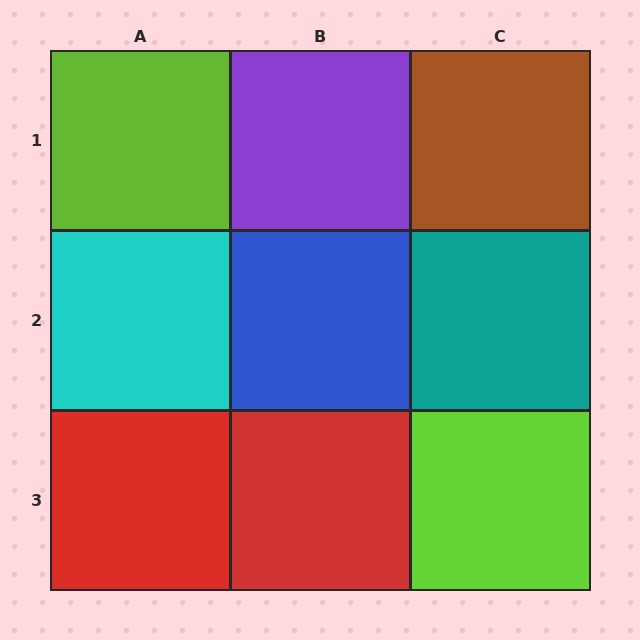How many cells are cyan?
1 cell is cyan.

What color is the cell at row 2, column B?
Blue.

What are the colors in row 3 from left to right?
Red, red, lime.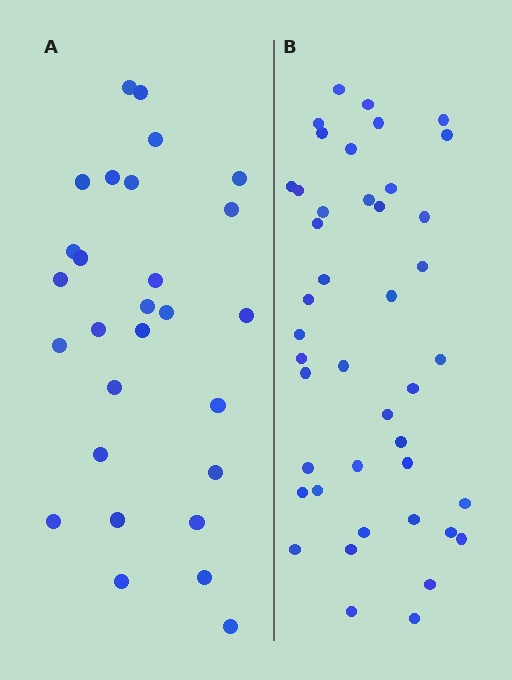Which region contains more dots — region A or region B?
Region B (the right region) has more dots.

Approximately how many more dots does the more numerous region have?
Region B has approximately 15 more dots than region A.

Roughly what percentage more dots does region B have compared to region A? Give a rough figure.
About 55% more.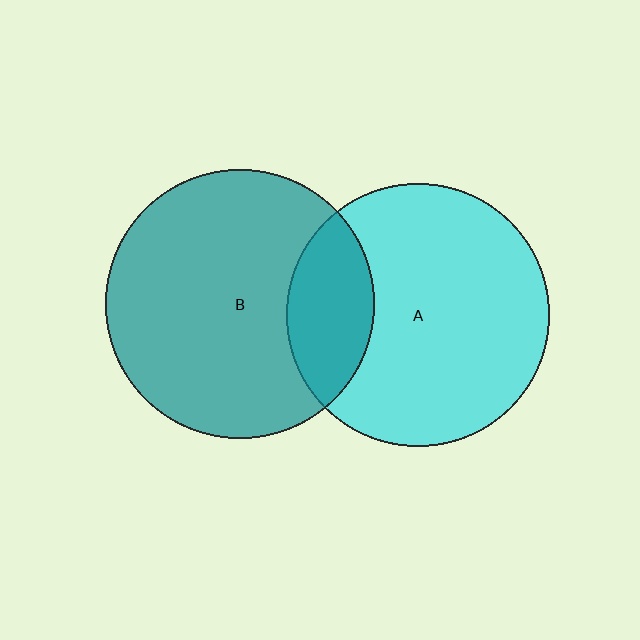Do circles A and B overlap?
Yes.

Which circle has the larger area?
Circle B (teal).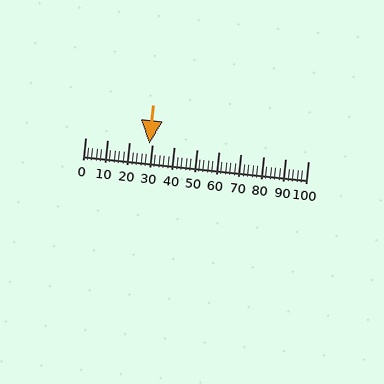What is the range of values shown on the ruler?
The ruler shows values from 0 to 100.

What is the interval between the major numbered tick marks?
The major tick marks are spaced 10 units apart.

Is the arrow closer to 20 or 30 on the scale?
The arrow is closer to 30.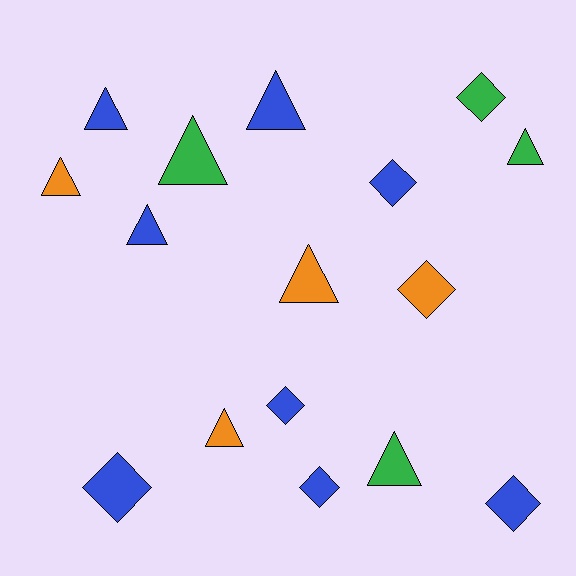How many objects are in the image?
There are 16 objects.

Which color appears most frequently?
Blue, with 8 objects.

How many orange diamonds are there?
There is 1 orange diamond.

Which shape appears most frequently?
Triangle, with 9 objects.